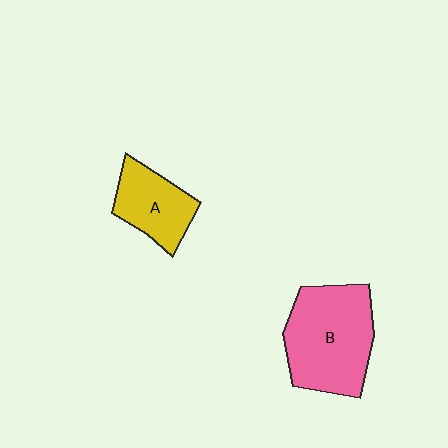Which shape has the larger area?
Shape B (pink).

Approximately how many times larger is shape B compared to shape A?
Approximately 1.8 times.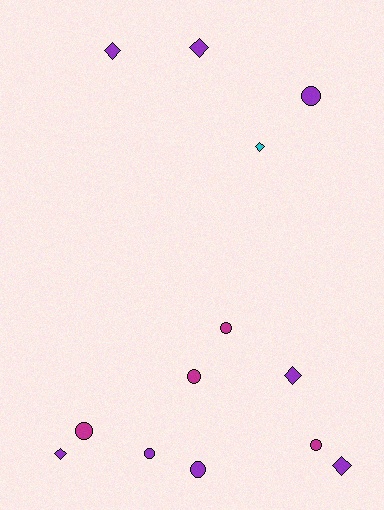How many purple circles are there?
There are 3 purple circles.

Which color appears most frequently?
Purple, with 8 objects.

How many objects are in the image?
There are 13 objects.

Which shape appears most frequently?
Circle, with 7 objects.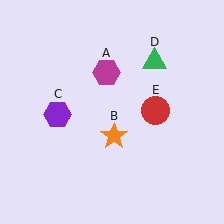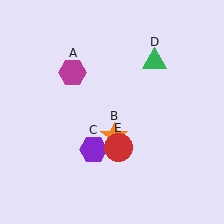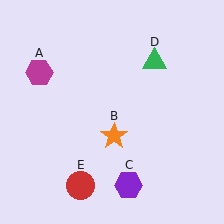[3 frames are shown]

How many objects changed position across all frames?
3 objects changed position: magenta hexagon (object A), purple hexagon (object C), red circle (object E).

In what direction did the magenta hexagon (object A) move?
The magenta hexagon (object A) moved left.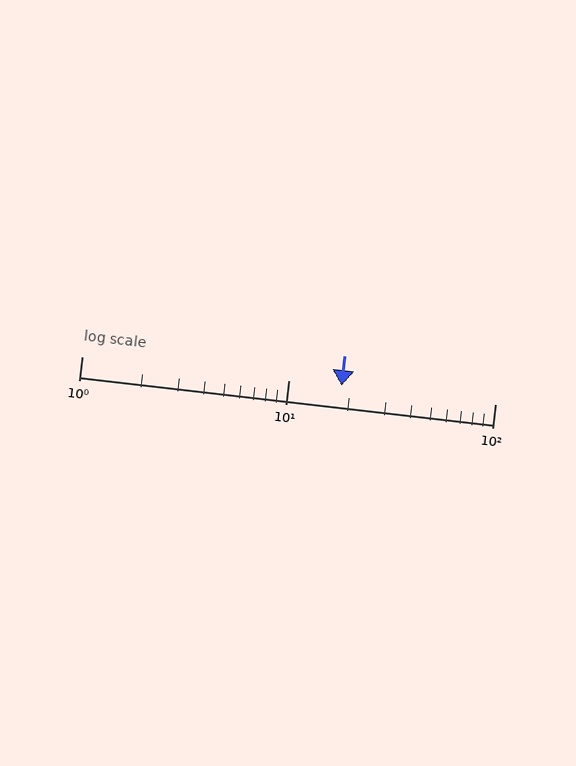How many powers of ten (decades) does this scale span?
The scale spans 2 decades, from 1 to 100.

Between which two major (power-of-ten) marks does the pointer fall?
The pointer is between 10 and 100.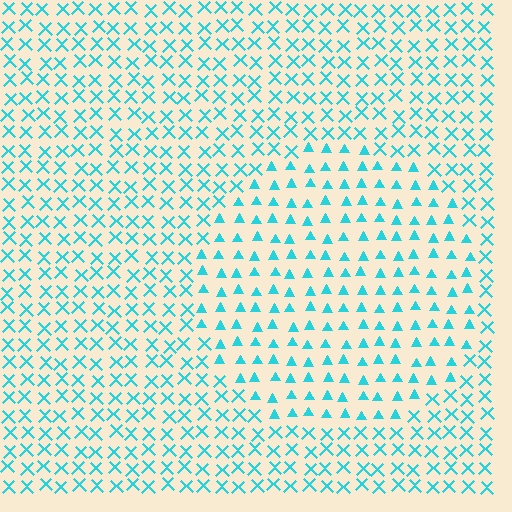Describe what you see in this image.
The image is filled with small cyan elements arranged in a uniform grid. A circle-shaped region contains triangles, while the surrounding area contains X marks. The boundary is defined purely by the change in element shape.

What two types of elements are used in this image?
The image uses triangles inside the circle region and X marks outside it.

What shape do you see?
I see a circle.